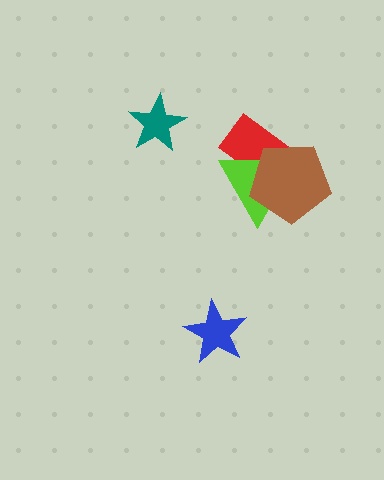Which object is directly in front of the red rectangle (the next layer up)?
The lime triangle is directly in front of the red rectangle.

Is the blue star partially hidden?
No, no other shape covers it.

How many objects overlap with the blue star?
0 objects overlap with the blue star.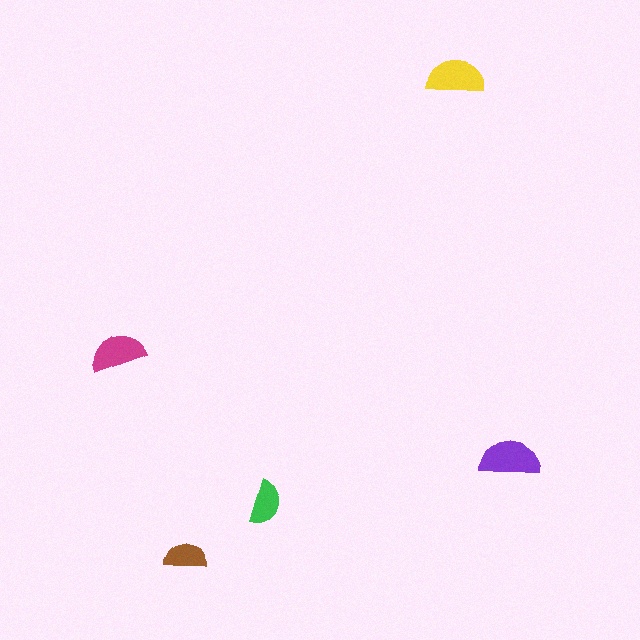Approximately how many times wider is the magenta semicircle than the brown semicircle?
About 1.5 times wider.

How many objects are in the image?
There are 5 objects in the image.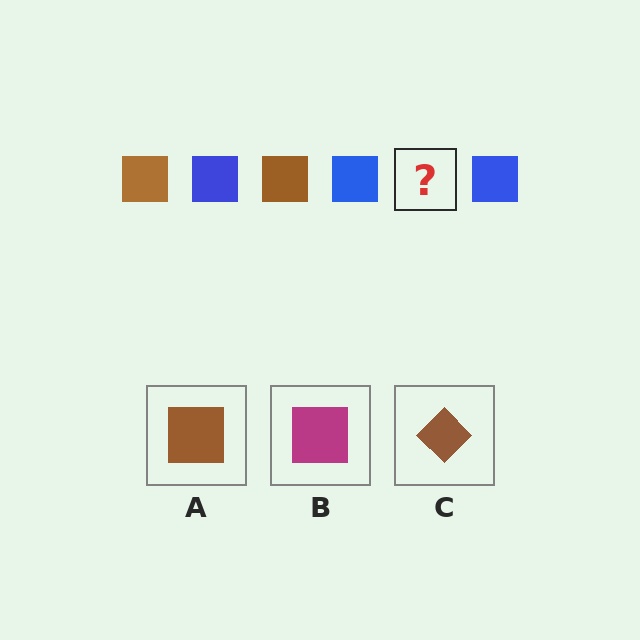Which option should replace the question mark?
Option A.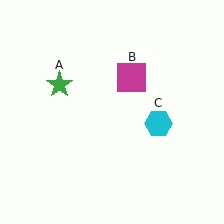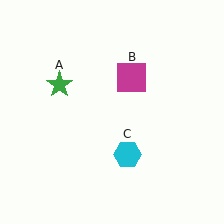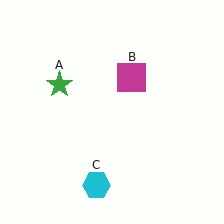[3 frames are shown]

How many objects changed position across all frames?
1 object changed position: cyan hexagon (object C).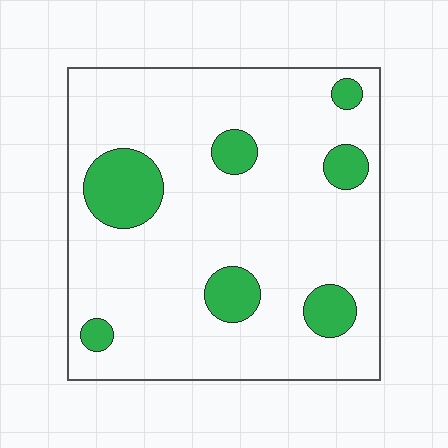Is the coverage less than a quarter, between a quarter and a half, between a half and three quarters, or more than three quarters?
Less than a quarter.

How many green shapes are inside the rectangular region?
7.